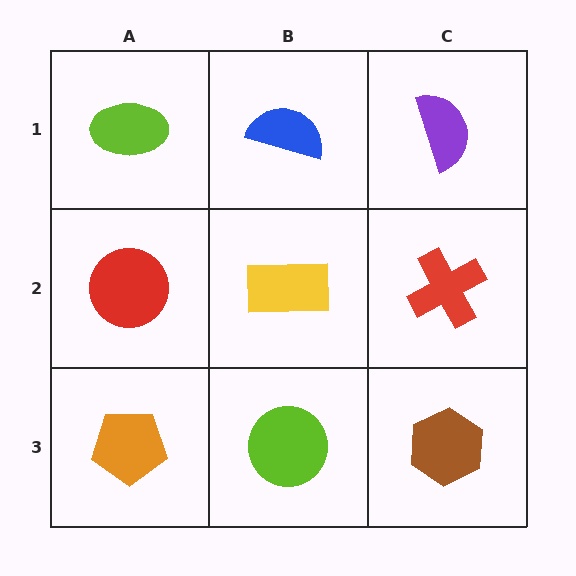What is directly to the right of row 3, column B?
A brown hexagon.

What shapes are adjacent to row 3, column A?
A red circle (row 2, column A), a lime circle (row 3, column B).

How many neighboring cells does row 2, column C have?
3.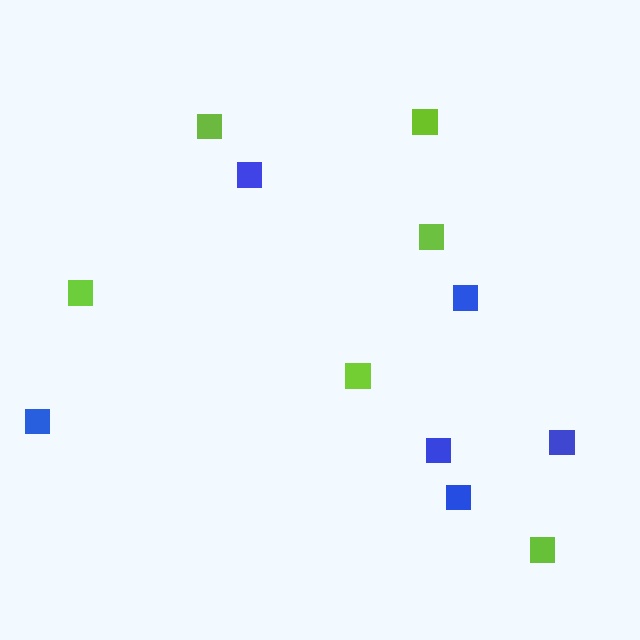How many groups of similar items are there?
There are 2 groups: one group of lime squares (6) and one group of blue squares (6).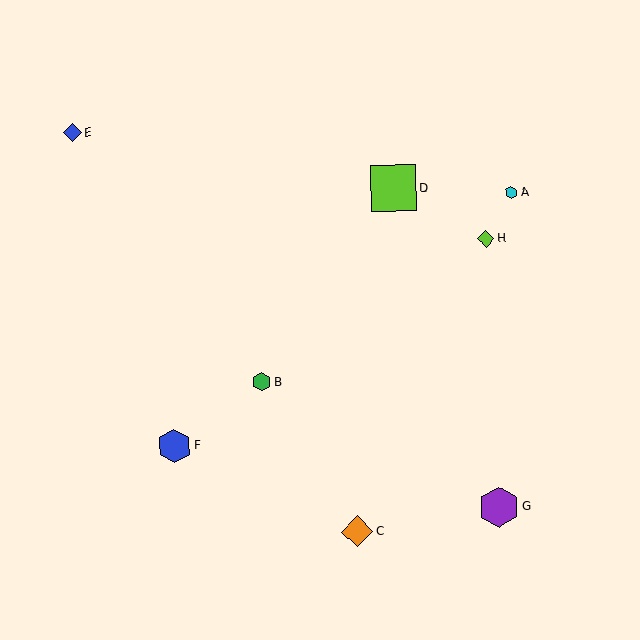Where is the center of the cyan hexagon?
The center of the cyan hexagon is at (511, 192).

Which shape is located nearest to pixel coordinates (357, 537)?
The orange diamond (labeled C) at (358, 531) is nearest to that location.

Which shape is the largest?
The lime square (labeled D) is the largest.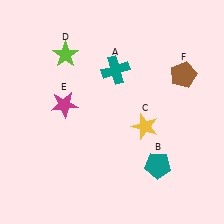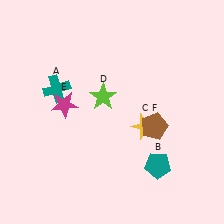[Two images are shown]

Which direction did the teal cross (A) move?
The teal cross (A) moved left.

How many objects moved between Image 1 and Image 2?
3 objects moved between the two images.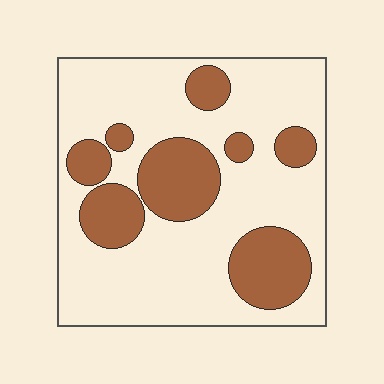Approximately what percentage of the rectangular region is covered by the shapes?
Approximately 30%.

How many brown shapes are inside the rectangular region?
8.